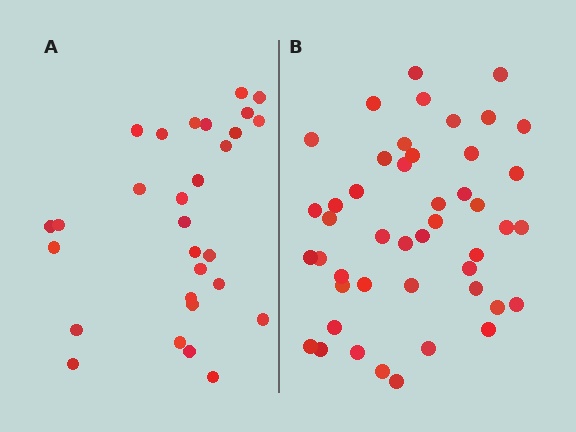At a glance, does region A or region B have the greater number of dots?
Region B (the right region) has more dots.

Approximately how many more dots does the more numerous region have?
Region B has approximately 15 more dots than region A.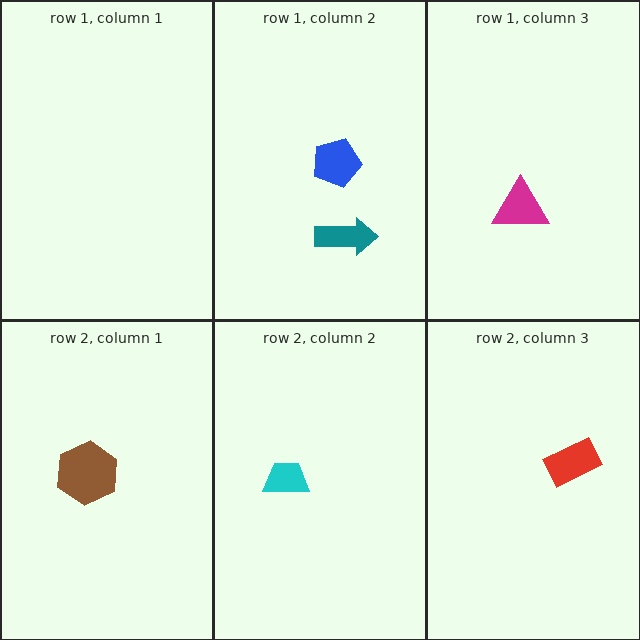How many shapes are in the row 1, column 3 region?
1.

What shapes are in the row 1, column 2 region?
The blue pentagon, the teal arrow.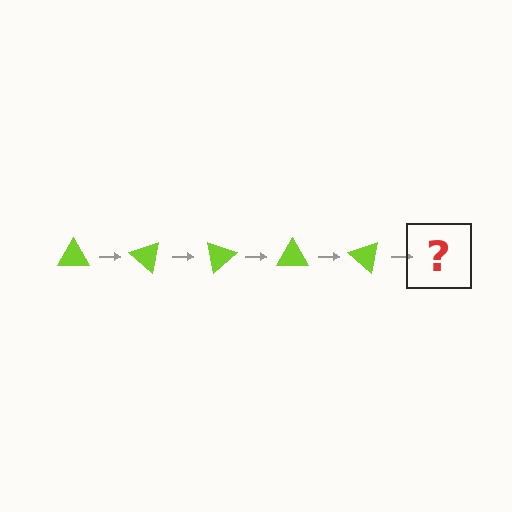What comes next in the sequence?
The next element should be a lime triangle rotated 200 degrees.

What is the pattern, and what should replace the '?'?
The pattern is that the triangle rotates 40 degrees each step. The '?' should be a lime triangle rotated 200 degrees.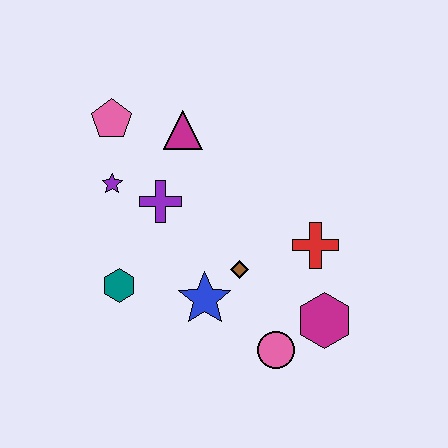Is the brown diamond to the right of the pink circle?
No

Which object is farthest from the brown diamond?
The pink pentagon is farthest from the brown diamond.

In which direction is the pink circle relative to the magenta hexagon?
The pink circle is to the left of the magenta hexagon.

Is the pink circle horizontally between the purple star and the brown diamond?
No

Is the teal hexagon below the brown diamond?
Yes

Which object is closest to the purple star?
The purple cross is closest to the purple star.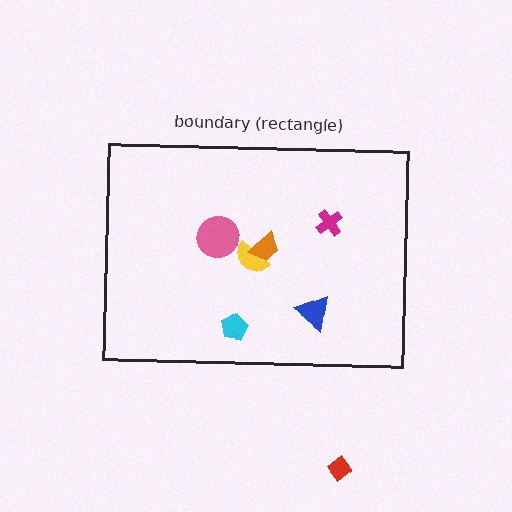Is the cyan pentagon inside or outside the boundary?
Inside.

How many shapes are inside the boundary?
6 inside, 1 outside.